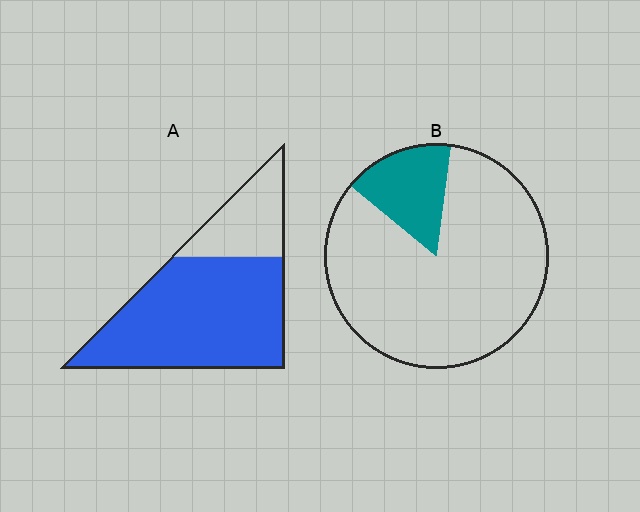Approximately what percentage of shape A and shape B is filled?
A is approximately 75% and B is approximately 15%.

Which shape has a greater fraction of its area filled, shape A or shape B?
Shape A.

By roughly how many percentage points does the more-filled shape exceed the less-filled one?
By roughly 60 percentage points (A over B).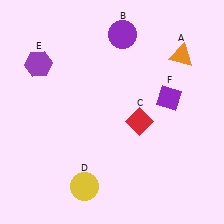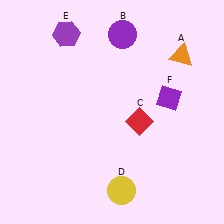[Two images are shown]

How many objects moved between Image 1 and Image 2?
2 objects moved between the two images.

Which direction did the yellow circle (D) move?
The yellow circle (D) moved right.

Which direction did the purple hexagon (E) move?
The purple hexagon (E) moved up.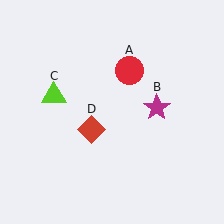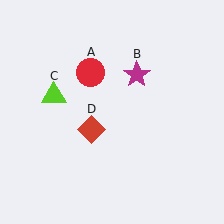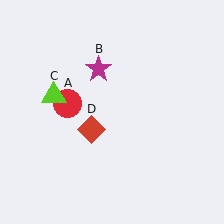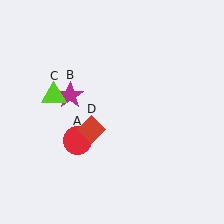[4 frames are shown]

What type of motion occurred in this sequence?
The red circle (object A), magenta star (object B) rotated counterclockwise around the center of the scene.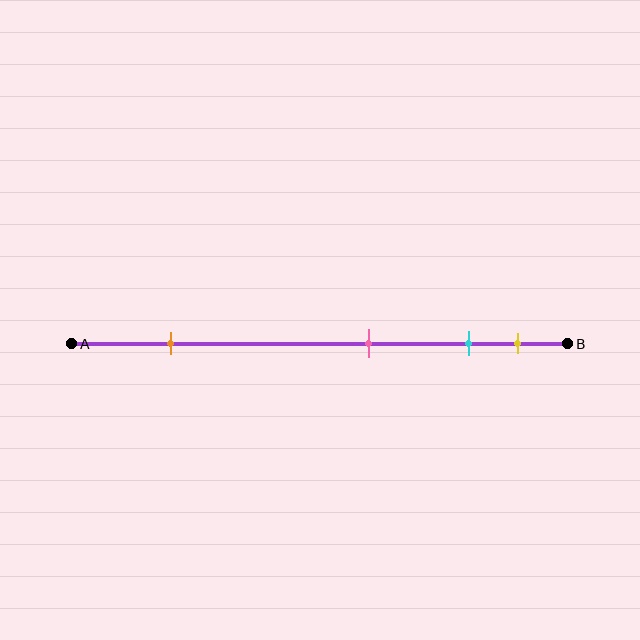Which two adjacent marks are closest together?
The cyan and yellow marks are the closest adjacent pair.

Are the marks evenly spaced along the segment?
No, the marks are not evenly spaced.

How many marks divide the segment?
There are 4 marks dividing the segment.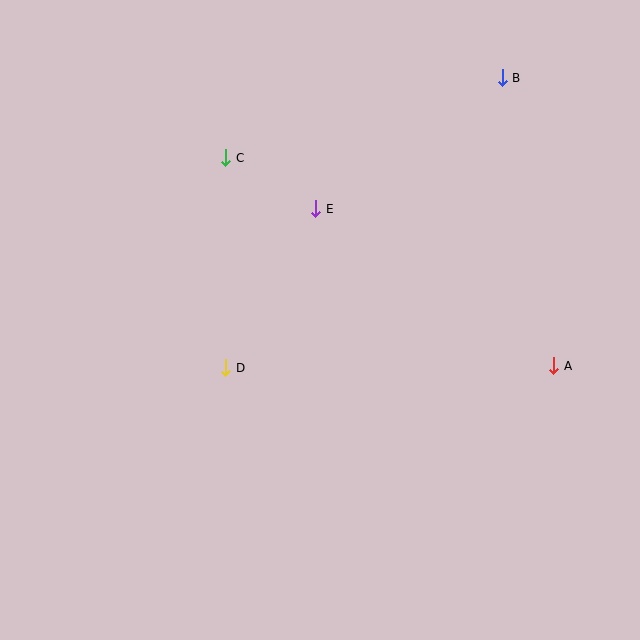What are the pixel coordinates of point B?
Point B is at (502, 78).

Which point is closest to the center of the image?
Point D at (226, 368) is closest to the center.